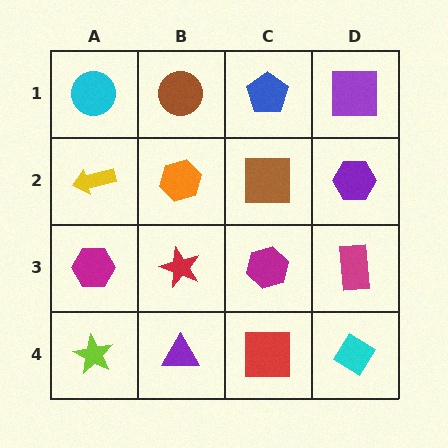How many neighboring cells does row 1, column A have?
2.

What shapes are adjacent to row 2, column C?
A blue pentagon (row 1, column C), a magenta hexagon (row 3, column C), an orange hexagon (row 2, column B), a purple hexagon (row 2, column D).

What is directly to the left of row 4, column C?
A purple triangle.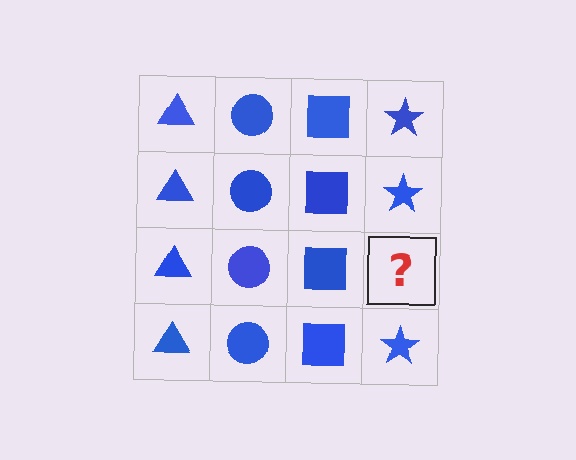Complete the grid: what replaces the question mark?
The question mark should be replaced with a blue star.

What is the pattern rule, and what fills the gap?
The rule is that each column has a consistent shape. The gap should be filled with a blue star.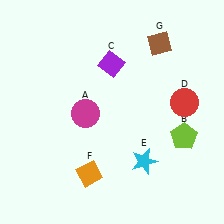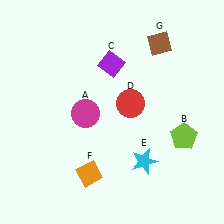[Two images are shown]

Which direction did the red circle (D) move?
The red circle (D) moved left.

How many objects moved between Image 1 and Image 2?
1 object moved between the two images.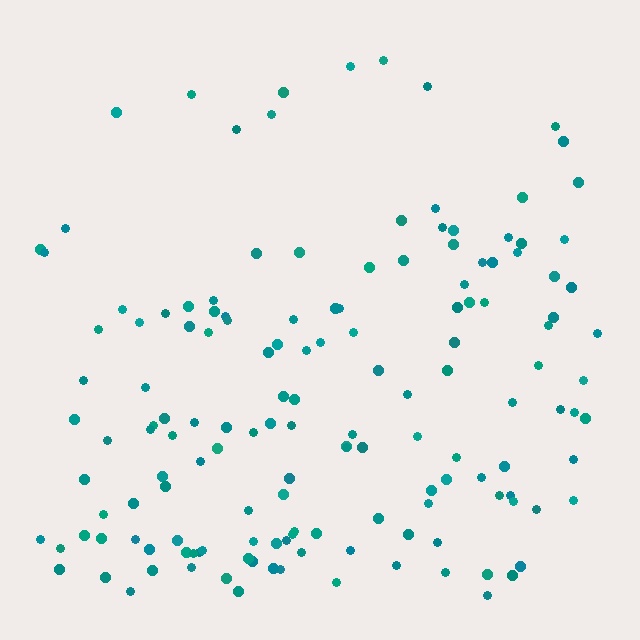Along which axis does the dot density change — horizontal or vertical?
Vertical.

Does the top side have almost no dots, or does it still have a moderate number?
Still a moderate number, just noticeably fewer than the bottom.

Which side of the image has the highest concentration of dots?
The bottom.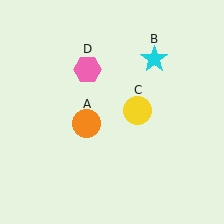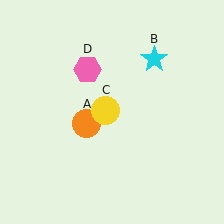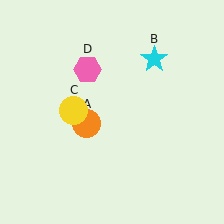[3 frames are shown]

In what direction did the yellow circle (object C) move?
The yellow circle (object C) moved left.